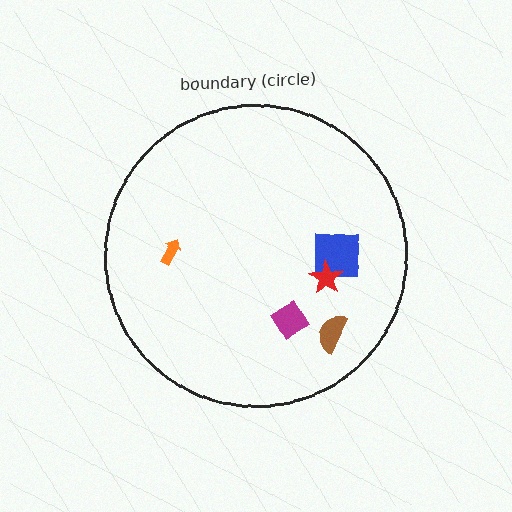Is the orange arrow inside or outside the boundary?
Inside.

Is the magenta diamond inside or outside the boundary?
Inside.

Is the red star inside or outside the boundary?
Inside.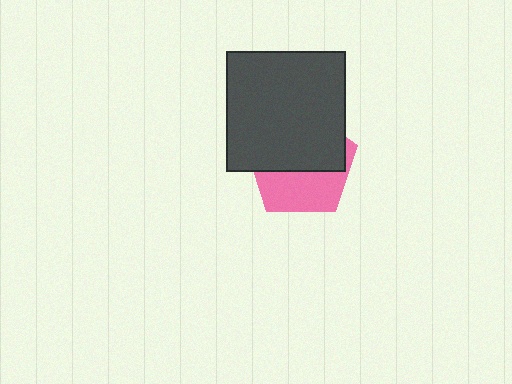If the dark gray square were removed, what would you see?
You would see the complete pink pentagon.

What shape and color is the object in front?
The object in front is a dark gray square.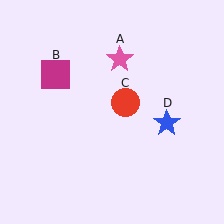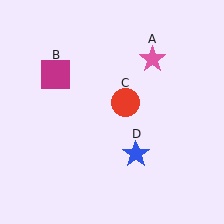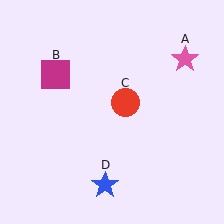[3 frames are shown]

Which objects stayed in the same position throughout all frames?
Magenta square (object B) and red circle (object C) remained stationary.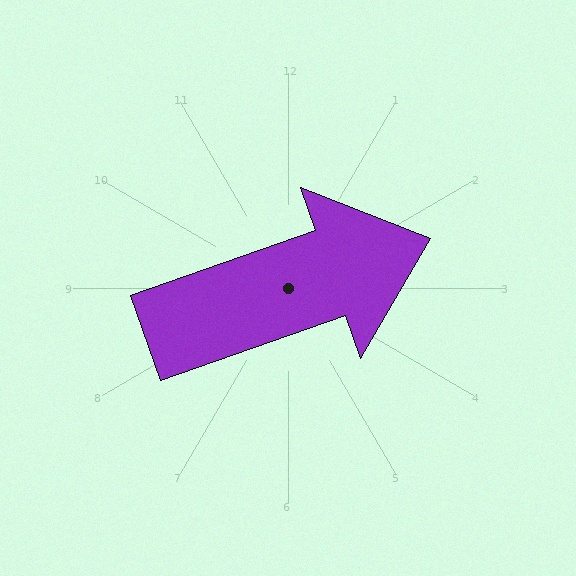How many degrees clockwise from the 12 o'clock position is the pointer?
Approximately 71 degrees.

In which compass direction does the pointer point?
East.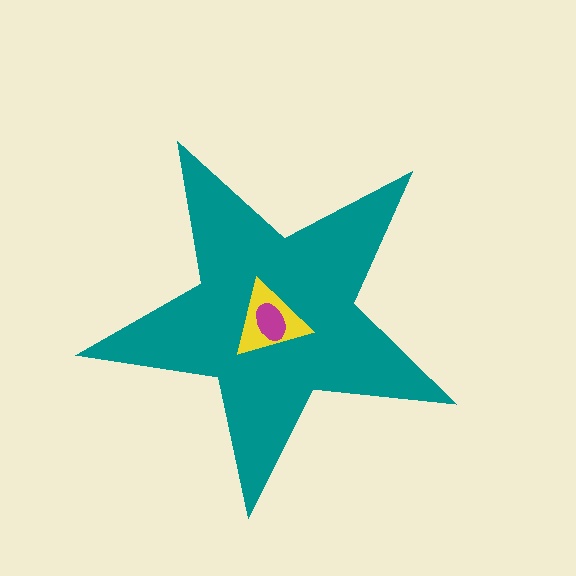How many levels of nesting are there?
3.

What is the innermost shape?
The magenta ellipse.